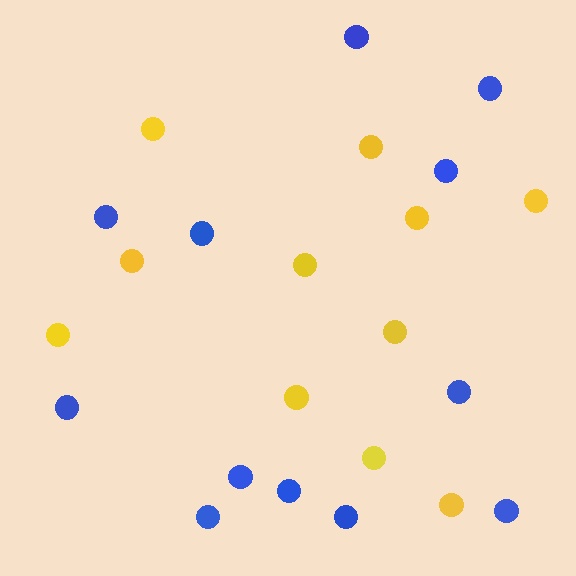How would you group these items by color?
There are 2 groups: one group of blue circles (12) and one group of yellow circles (11).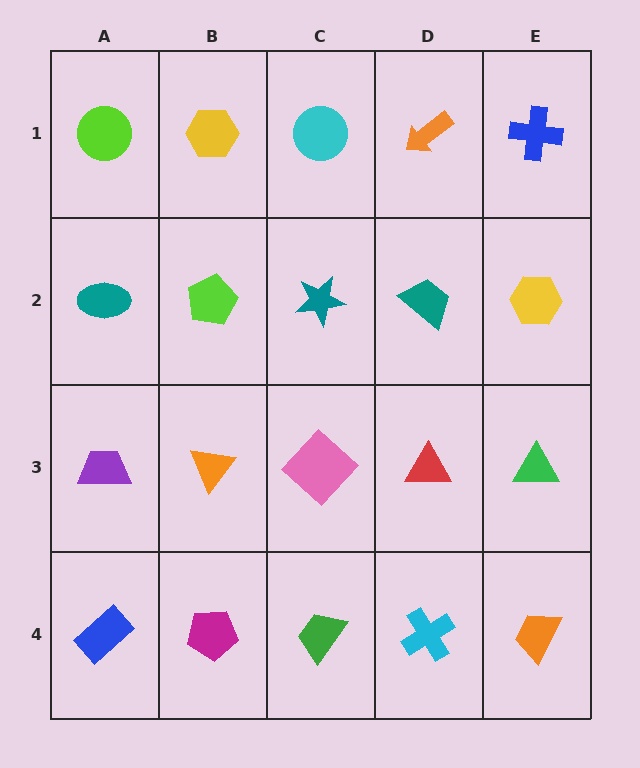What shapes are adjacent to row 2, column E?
A blue cross (row 1, column E), a green triangle (row 3, column E), a teal trapezoid (row 2, column D).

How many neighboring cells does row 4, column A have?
2.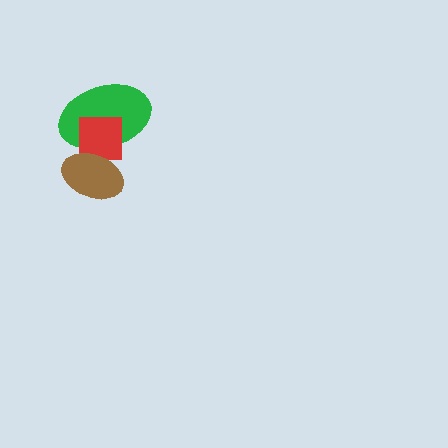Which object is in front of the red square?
The brown ellipse is in front of the red square.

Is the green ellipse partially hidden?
Yes, it is partially covered by another shape.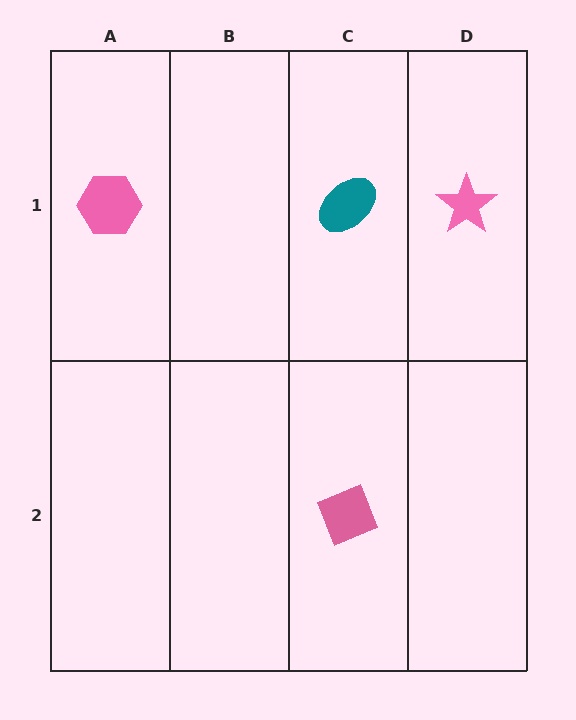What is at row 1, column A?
A pink hexagon.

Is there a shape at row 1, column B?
No, that cell is empty.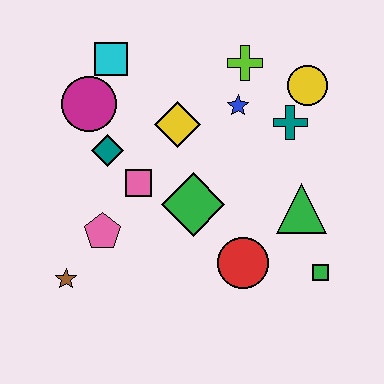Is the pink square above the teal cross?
No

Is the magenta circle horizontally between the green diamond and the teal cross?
No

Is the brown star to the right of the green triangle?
No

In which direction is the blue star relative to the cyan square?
The blue star is to the right of the cyan square.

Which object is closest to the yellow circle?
The teal cross is closest to the yellow circle.